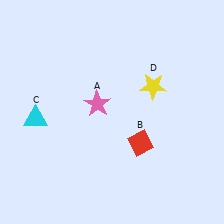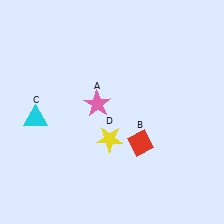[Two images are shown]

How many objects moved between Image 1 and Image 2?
1 object moved between the two images.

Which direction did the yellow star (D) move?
The yellow star (D) moved down.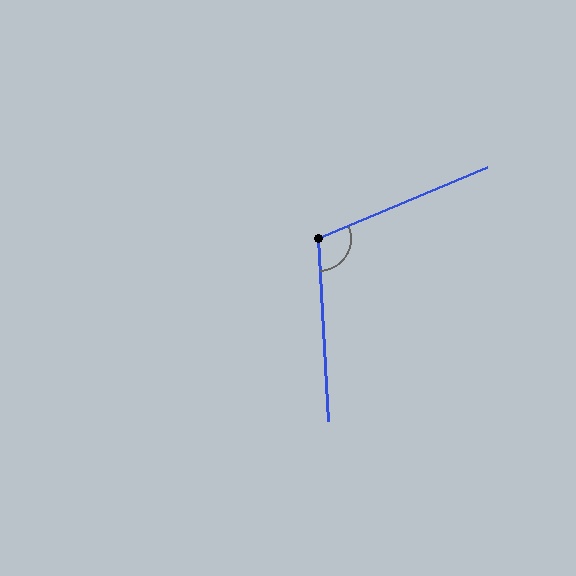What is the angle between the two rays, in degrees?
Approximately 110 degrees.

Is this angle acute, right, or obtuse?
It is obtuse.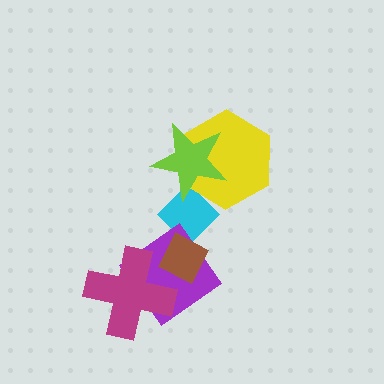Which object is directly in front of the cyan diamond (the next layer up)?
The yellow hexagon is directly in front of the cyan diamond.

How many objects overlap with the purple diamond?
2 objects overlap with the purple diamond.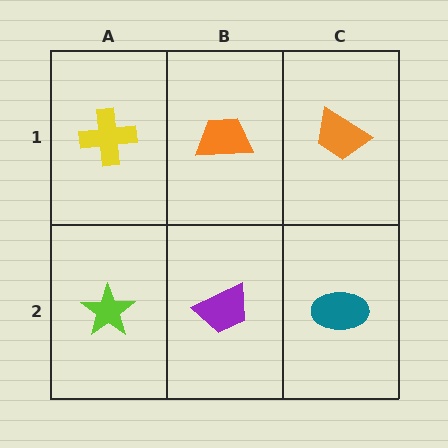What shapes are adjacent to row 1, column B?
A purple trapezoid (row 2, column B), a yellow cross (row 1, column A), an orange trapezoid (row 1, column C).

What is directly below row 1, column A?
A lime star.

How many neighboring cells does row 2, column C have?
2.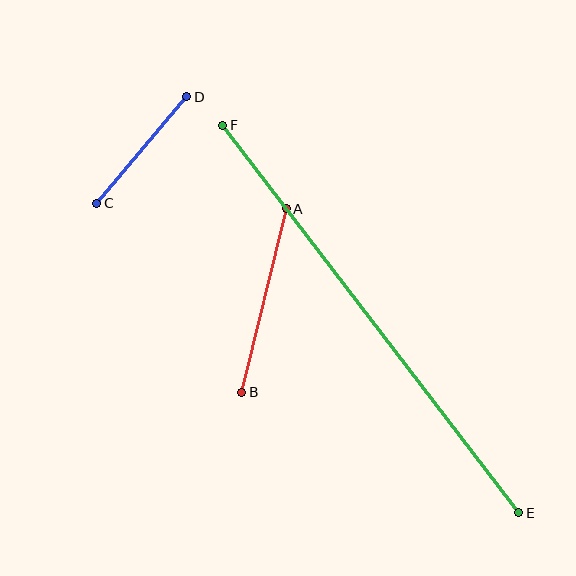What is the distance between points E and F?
The distance is approximately 488 pixels.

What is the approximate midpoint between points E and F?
The midpoint is at approximately (371, 319) pixels.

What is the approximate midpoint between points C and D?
The midpoint is at approximately (142, 150) pixels.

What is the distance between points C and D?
The distance is approximately 139 pixels.